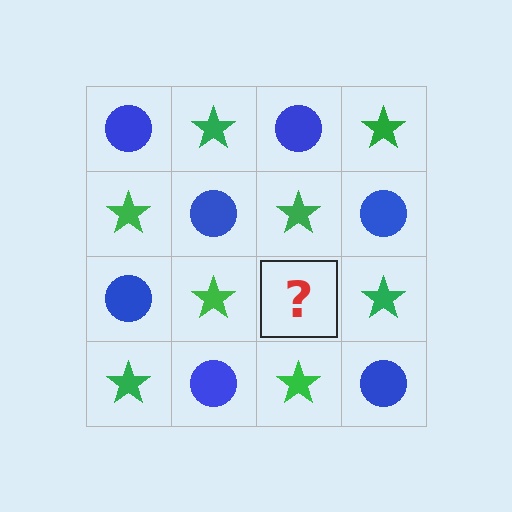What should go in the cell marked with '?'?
The missing cell should contain a blue circle.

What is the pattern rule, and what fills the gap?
The rule is that it alternates blue circle and green star in a checkerboard pattern. The gap should be filled with a blue circle.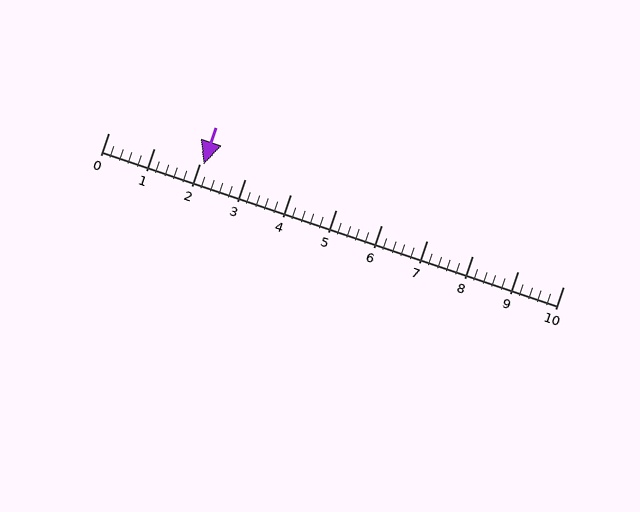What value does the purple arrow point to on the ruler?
The purple arrow points to approximately 2.1.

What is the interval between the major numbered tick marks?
The major tick marks are spaced 1 units apart.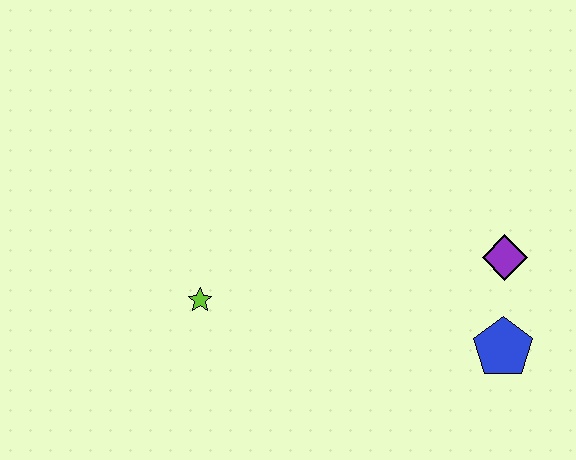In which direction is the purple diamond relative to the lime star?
The purple diamond is to the right of the lime star.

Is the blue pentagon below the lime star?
Yes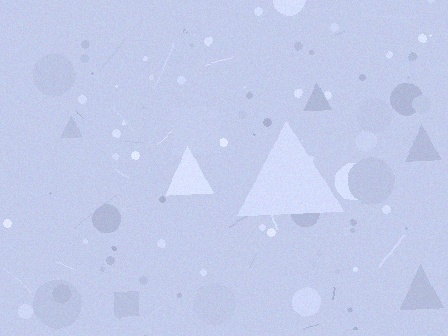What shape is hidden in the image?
A triangle is hidden in the image.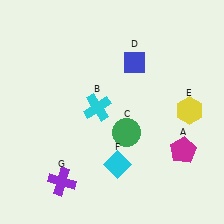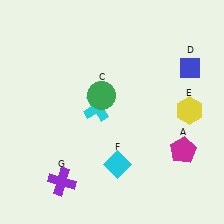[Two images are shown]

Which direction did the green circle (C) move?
The green circle (C) moved up.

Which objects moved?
The objects that moved are: the green circle (C), the blue diamond (D).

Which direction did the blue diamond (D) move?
The blue diamond (D) moved right.